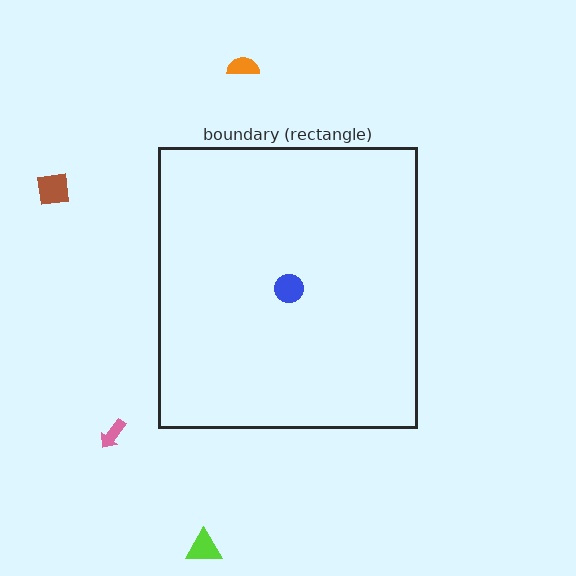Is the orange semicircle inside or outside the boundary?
Outside.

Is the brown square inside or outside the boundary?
Outside.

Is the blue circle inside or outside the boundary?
Inside.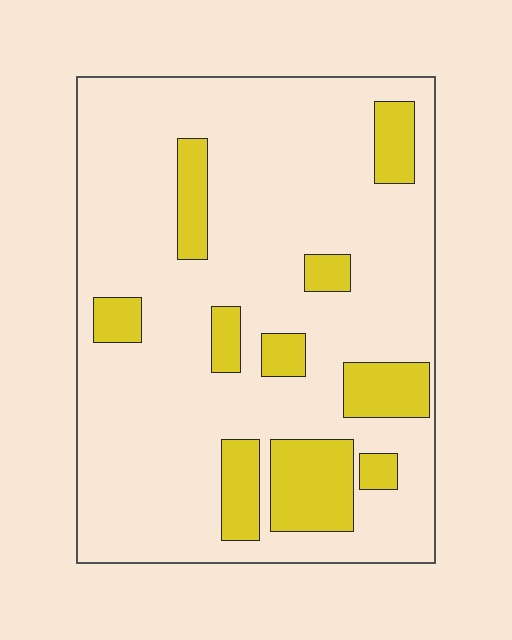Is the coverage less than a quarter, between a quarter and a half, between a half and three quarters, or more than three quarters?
Less than a quarter.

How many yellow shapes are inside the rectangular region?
10.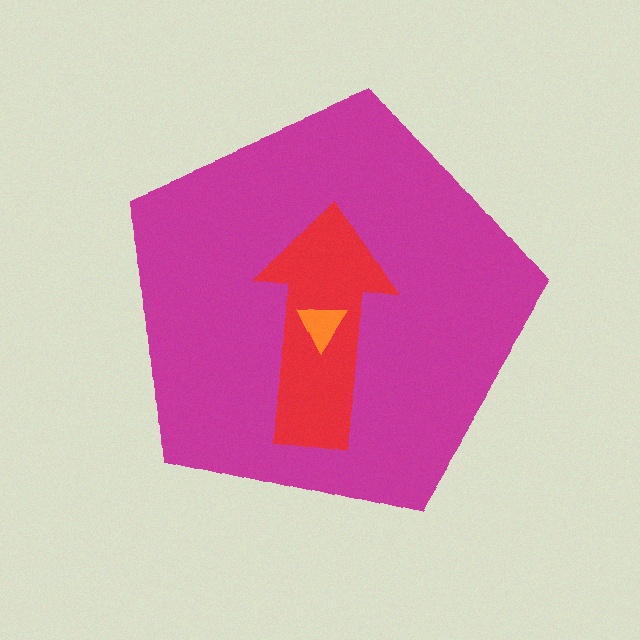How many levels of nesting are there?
3.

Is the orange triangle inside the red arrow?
Yes.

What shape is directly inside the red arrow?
The orange triangle.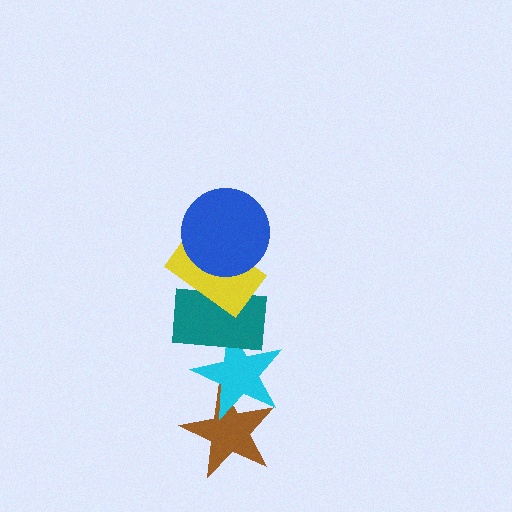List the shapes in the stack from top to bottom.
From top to bottom: the blue circle, the yellow rectangle, the teal rectangle, the cyan star, the brown star.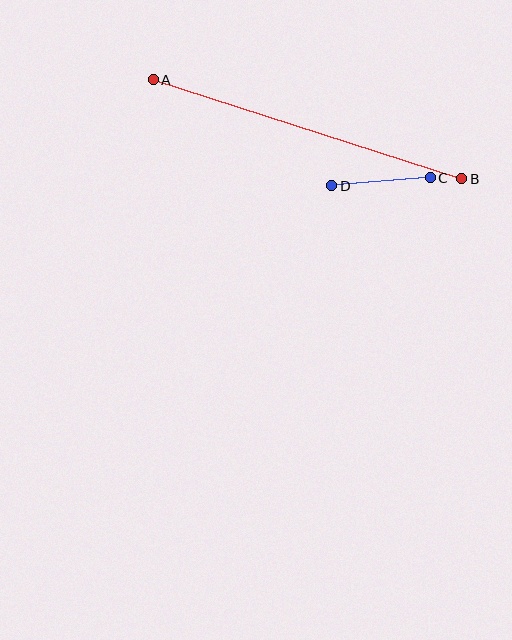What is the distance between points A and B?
The distance is approximately 324 pixels.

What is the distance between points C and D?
The distance is approximately 99 pixels.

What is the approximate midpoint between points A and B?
The midpoint is at approximately (307, 129) pixels.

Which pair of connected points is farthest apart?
Points A and B are farthest apart.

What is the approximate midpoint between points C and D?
The midpoint is at approximately (381, 182) pixels.